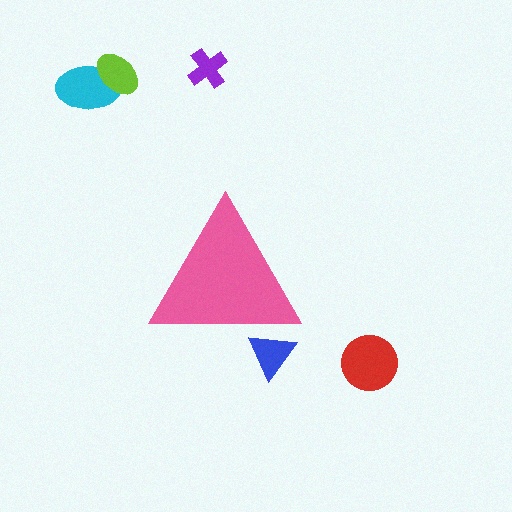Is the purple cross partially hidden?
No, the purple cross is fully visible.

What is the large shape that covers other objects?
A pink triangle.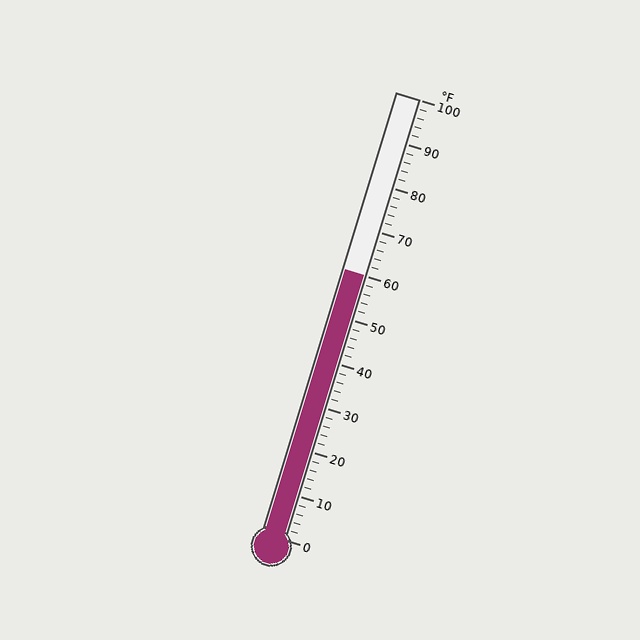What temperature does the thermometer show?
The thermometer shows approximately 60°F.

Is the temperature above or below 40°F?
The temperature is above 40°F.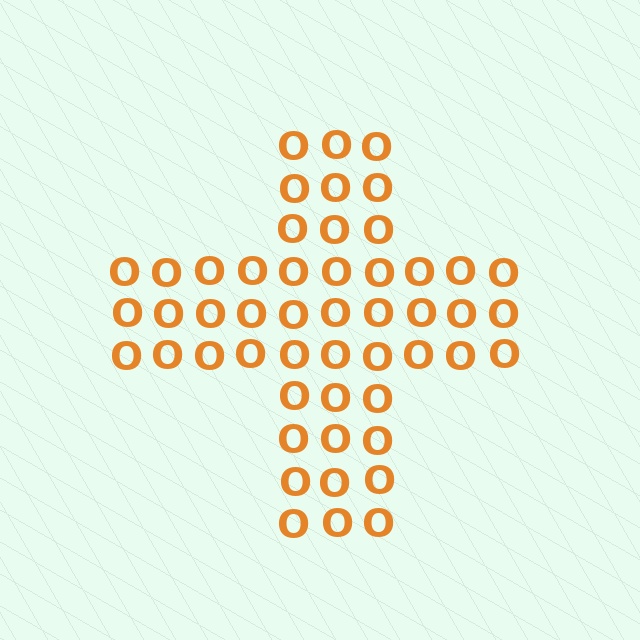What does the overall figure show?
The overall figure shows a cross.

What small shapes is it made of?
It is made of small letter O's.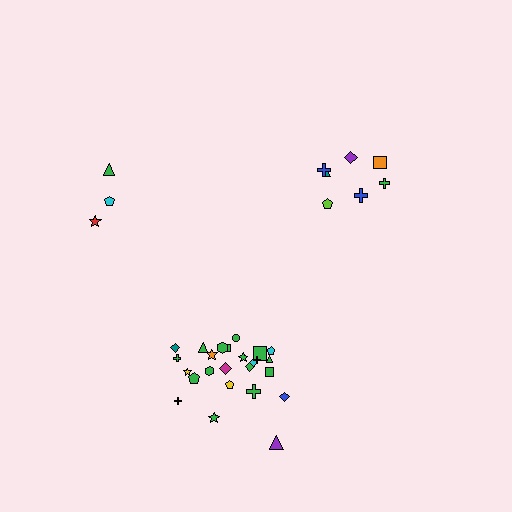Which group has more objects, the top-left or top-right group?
The top-right group.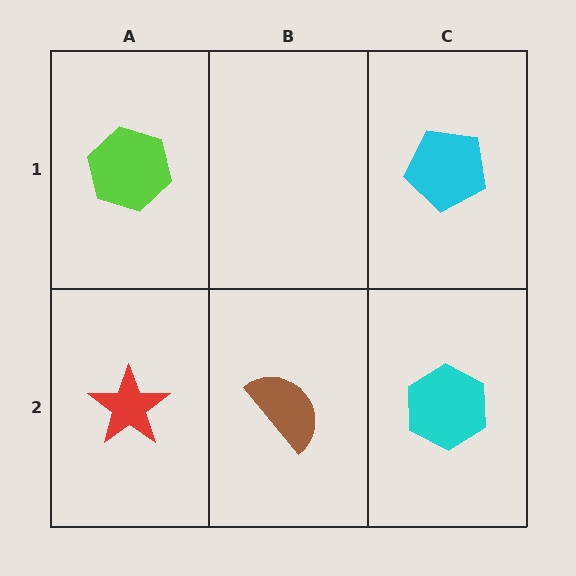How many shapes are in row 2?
3 shapes.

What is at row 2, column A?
A red star.